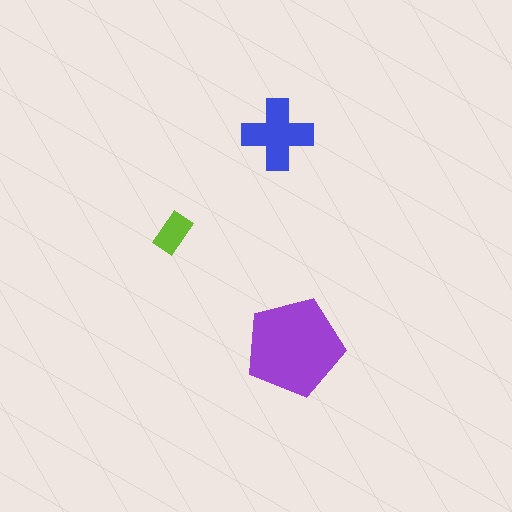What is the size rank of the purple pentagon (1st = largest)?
1st.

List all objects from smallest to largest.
The lime rectangle, the blue cross, the purple pentagon.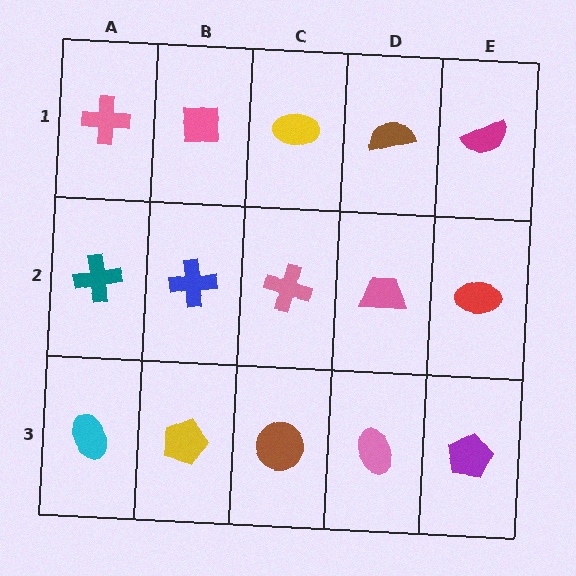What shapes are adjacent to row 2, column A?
A pink cross (row 1, column A), a cyan ellipse (row 3, column A), a blue cross (row 2, column B).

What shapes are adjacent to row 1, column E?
A red ellipse (row 2, column E), a brown semicircle (row 1, column D).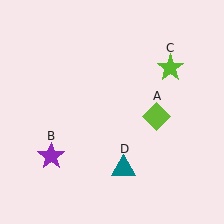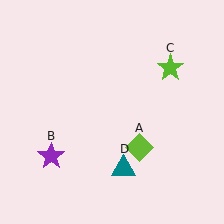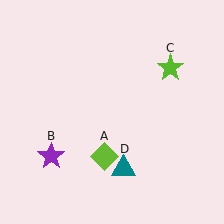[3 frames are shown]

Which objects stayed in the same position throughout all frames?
Purple star (object B) and lime star (object C) and teal triangle (object D) remained stationary.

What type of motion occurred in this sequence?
The lime diamond (object A) rotated clockwise around the center of the scene.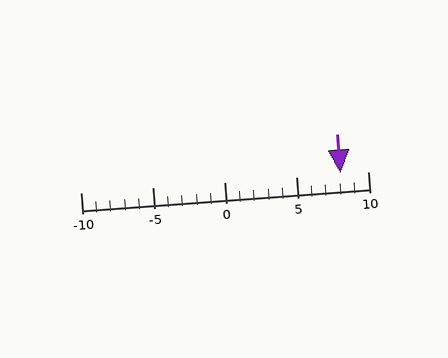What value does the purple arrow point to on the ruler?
The purple arrow points to approximately 8.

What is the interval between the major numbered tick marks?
The major tick marks are spaced 5 units apart.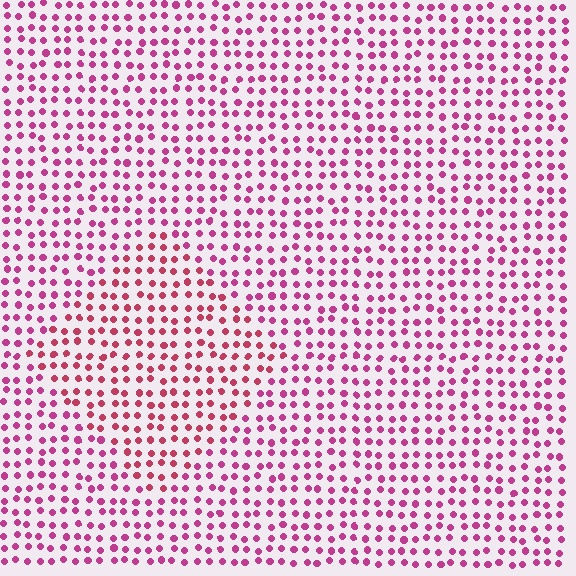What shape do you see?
I see a diamond.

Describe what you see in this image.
The image is filled with small magenta elements in a uniform arrangement. A diamond-shaped region is visible where the elements are tinted to a slightly different hue, forming a subtle color boundary.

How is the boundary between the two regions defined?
The boundary is defined purely by a slight shift in hue (about 22 degrees). Spacing, size, and orientation are identical on both sides.